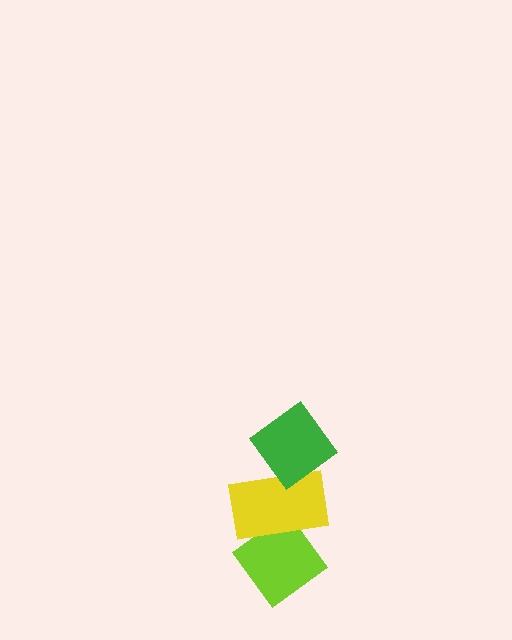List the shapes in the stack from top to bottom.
From top to bottom: the green diamond, the yellow rectangle, the lime diamond.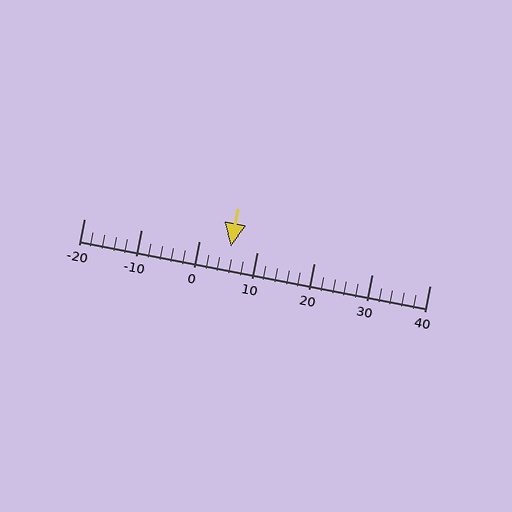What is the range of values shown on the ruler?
The ruler shows values from -20 to 40.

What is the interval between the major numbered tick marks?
The major tick marks are spaced 10 units apart.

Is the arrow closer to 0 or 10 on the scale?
The arrow is closer to 10.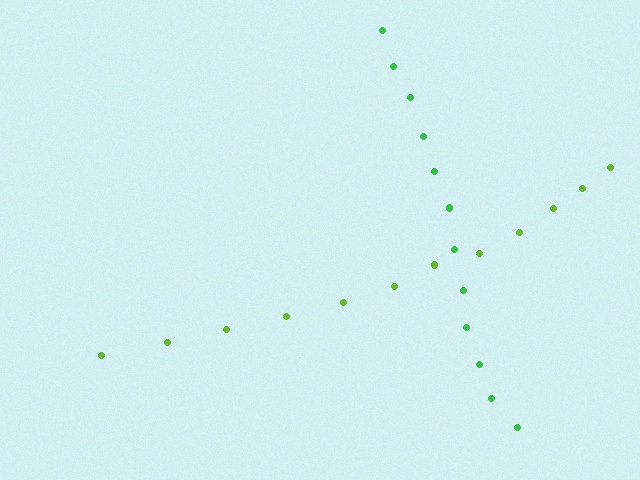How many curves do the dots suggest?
There are 2 distinct paths.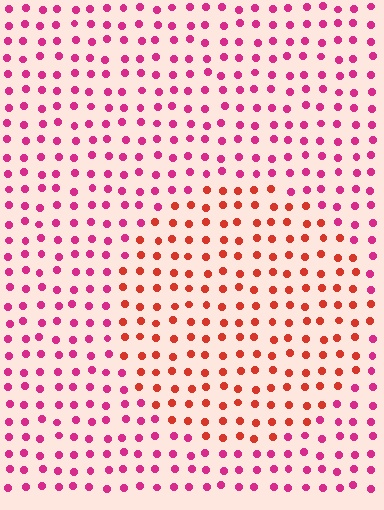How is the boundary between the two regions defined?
The boundary is defined purely by a slight shift in hue (about 38 degrees). Spacing, size, and orientation are identical on both sides.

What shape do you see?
I see a circle.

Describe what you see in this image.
The image is filled with small magenta elements in a uniform arrangement. A circle-shaped region is visible where the elements are tinted to a slightly different hue, forming a subtle color boundary.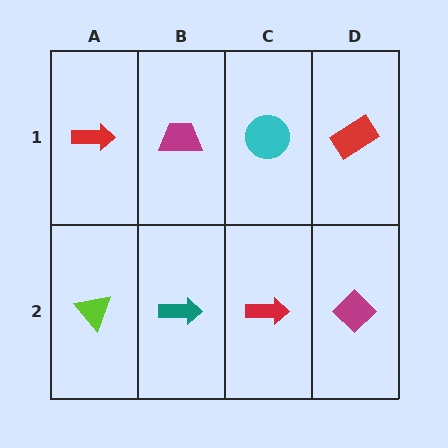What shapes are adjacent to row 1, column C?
A red arrow (row 2, column C), a magenta trapezoid (row 1, column B), a red rectangle (row 1, column D).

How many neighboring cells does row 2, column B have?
3.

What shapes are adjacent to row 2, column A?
A red arrow (row 1, column A), a teal arrow (row 2, column B).